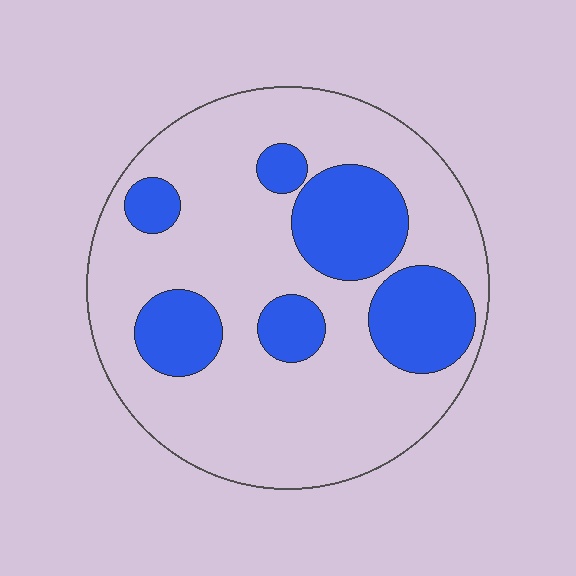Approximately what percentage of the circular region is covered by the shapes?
Approximately 25%.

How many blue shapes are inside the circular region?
6.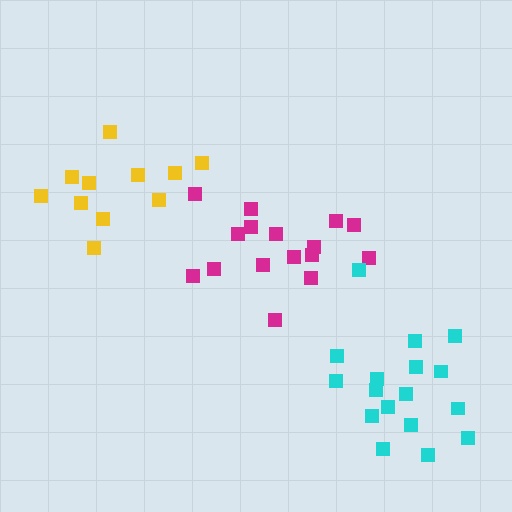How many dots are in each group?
Group 1: 11 dots, Group 2: 16 dots, Group 3: 17 dots (44 total).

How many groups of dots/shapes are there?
There are 3 groups.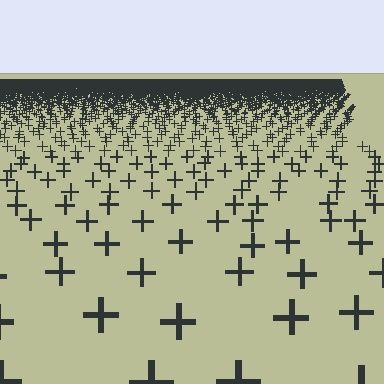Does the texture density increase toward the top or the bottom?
Density increases toward the top.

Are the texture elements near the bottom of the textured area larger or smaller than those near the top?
Larger. Near the bottom, elements are closer to the viewer and appear at a bigger on-screen size.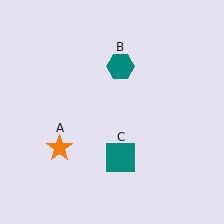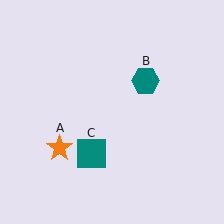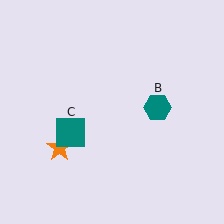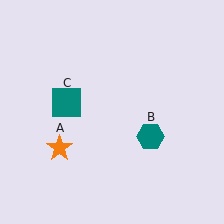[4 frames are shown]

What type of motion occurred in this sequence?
The teal hexagon (object B), teal square (object C) rotated clockwise around the center of the scene.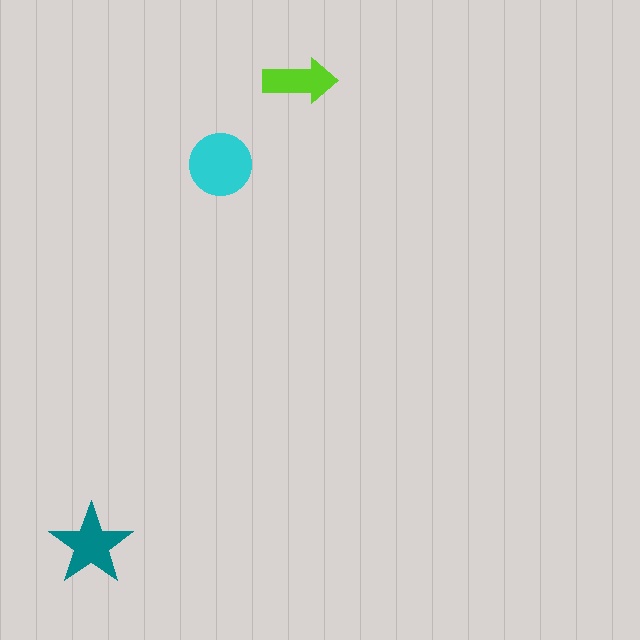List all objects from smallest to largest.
The lime arrow, the teal star, the cyan circle.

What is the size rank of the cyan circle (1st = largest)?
1st.